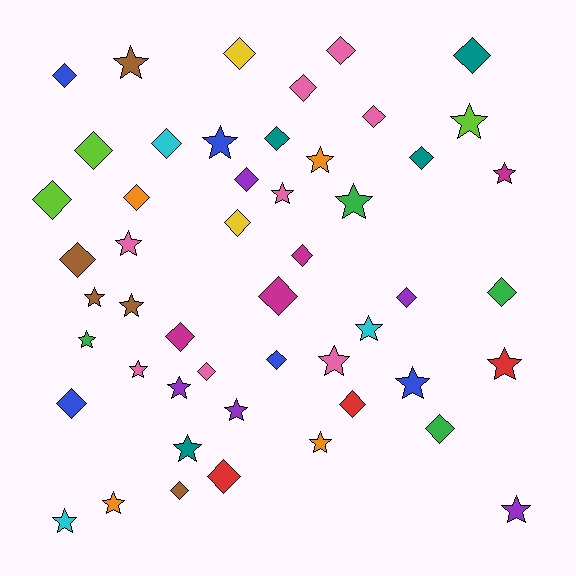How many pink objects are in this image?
There are 8 pink objects.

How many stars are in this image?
There are 23 stars.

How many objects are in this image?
There are 50 objects.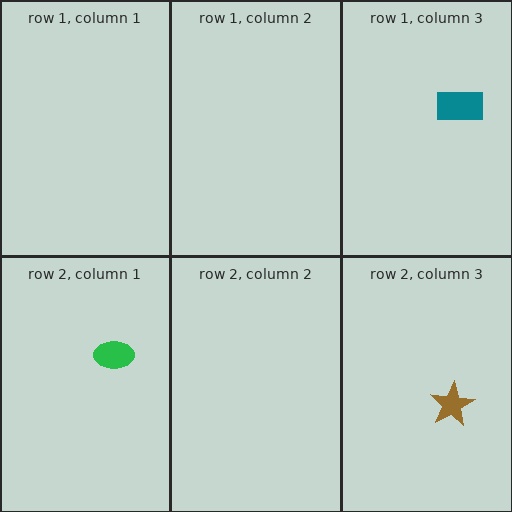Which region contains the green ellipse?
The row 2, column 1 region.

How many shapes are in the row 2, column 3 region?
1.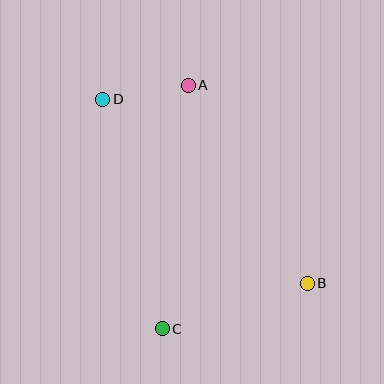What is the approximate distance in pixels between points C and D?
The distance between C and D is approximately 237 pixels.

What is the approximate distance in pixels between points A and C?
The distance between A and C is approximately 245 pixels.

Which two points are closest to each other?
Points A and D are closest to each other.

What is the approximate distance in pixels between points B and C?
The distance between B and C is approximately 152 pixels.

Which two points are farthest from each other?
Points B and D are farthest from each other.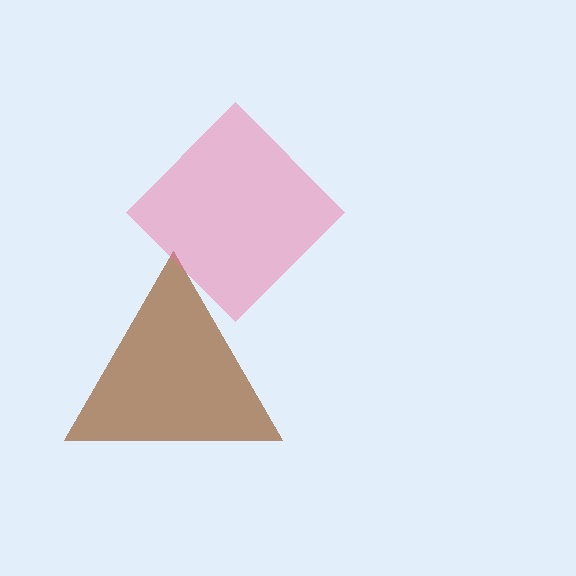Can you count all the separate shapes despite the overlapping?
Yes, there are 2 separate shapes.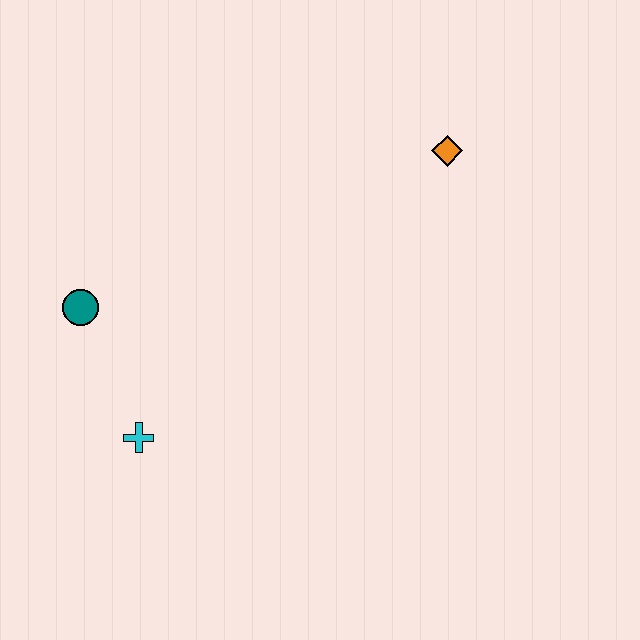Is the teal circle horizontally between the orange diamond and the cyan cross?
No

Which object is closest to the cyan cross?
The teal circle is closest to the cyan cross.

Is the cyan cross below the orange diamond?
Yes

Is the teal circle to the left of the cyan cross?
Yes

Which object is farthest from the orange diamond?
The cyan cross is farthest from the orange diamond.